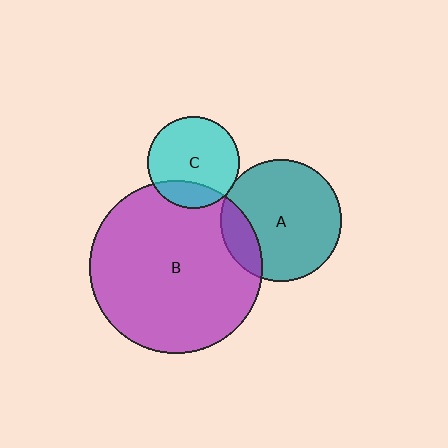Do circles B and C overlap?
Yes.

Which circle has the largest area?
Circle B (purple).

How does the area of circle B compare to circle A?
Approximately 2.0 times.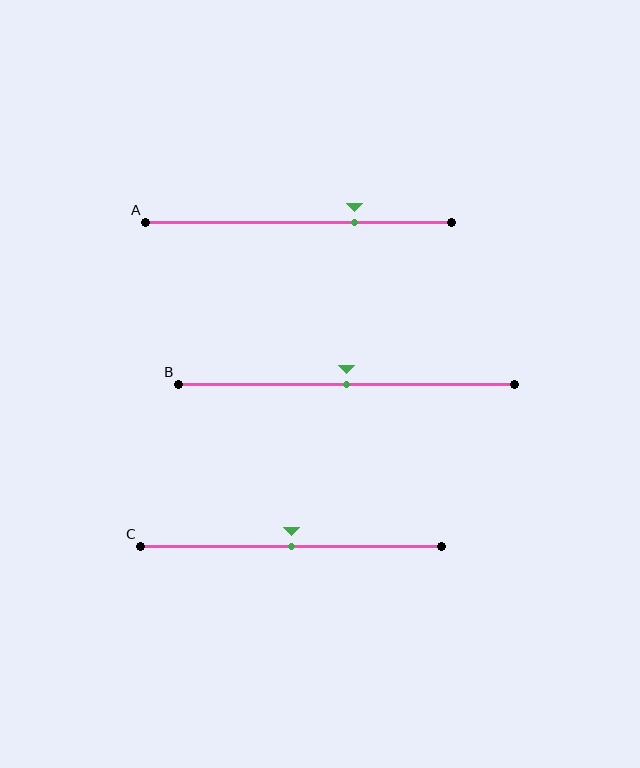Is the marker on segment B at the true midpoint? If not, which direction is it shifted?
Yes, the marker on segment B is at the true midpoint.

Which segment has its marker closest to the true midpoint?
Segment B has its marker closest to the true midpoint.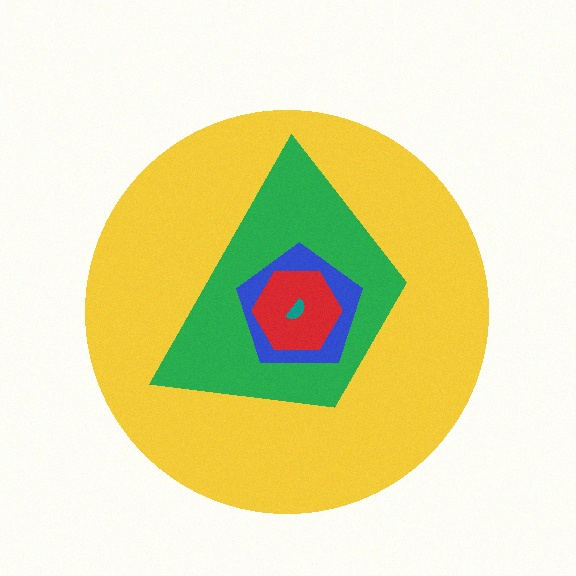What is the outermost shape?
The yellow circle.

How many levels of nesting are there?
5.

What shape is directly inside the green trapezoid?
The blue pentagon.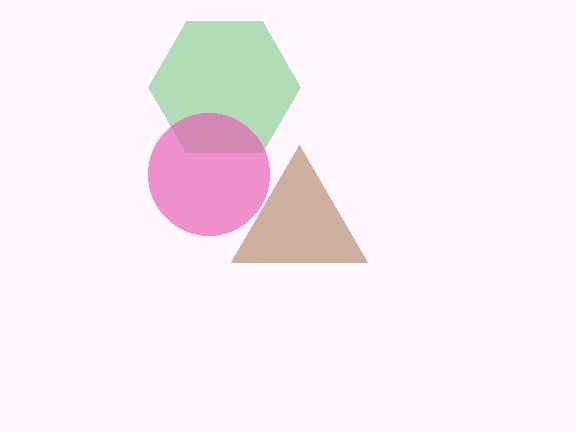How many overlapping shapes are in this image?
There are 3 overlapping shapes in the image.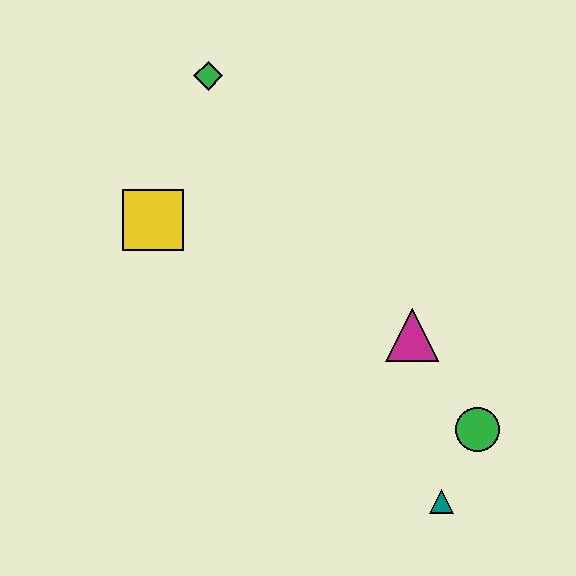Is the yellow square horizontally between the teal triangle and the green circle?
No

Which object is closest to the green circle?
The teal triangle is closest to the green circle.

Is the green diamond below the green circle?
No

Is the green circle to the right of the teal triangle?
Yes